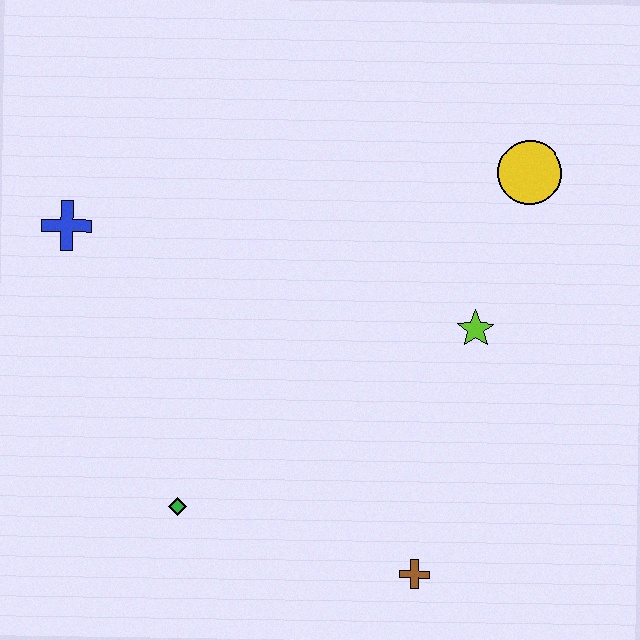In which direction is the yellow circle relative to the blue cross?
The yellow circle is to the right of the blue cross.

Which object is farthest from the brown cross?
The blue cross is farthest from the brown cross.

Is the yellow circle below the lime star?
No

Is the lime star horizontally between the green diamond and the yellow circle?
Yes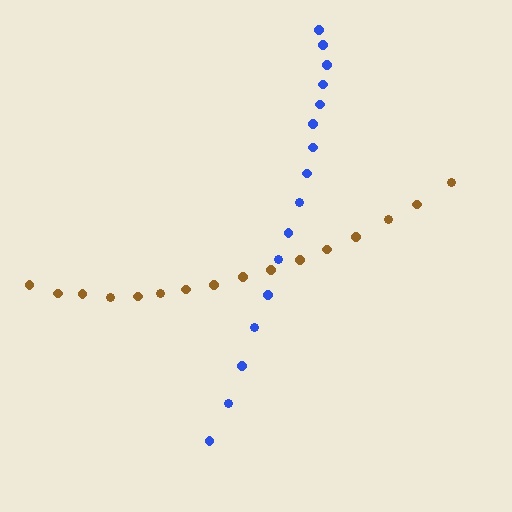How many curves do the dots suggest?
There are 2 distinct paths.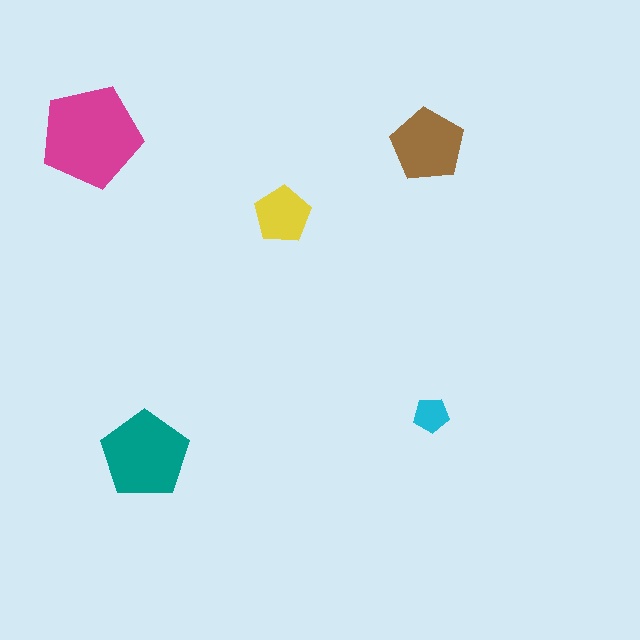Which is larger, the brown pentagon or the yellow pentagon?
The brown one.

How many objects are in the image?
There are 5 objects in the image.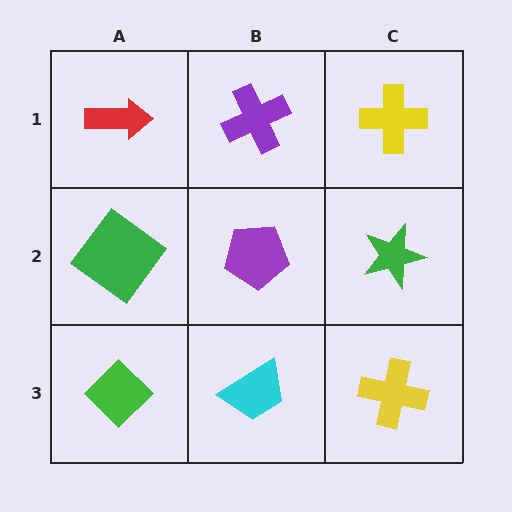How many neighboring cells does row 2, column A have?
3.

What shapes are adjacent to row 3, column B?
A purple pentagon (row 2, column B), a green diamond (row 3, column A), a yellow cross (row 3, column C).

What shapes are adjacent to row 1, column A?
A green diamond (row 2, column A), a purple cross (row 1, column B).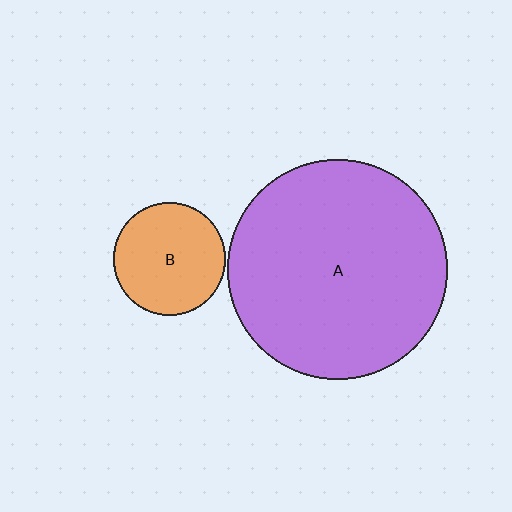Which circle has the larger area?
Circle A (purple).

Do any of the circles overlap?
No, none of the circles overlap.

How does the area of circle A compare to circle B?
Approximately 3.8 times.